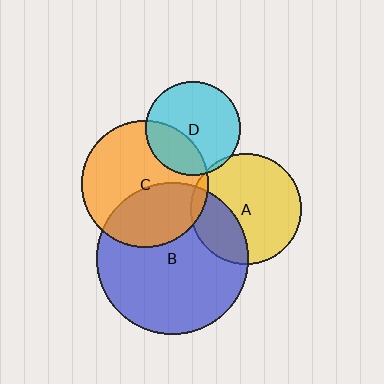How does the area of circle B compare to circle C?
Approximately 1.4 times.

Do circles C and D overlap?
Yes.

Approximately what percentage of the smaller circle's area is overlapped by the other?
Approximately 30%.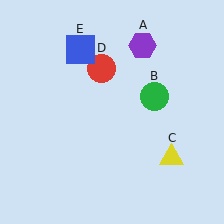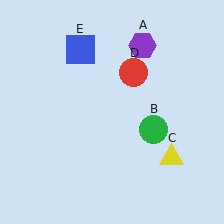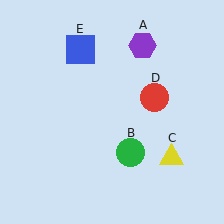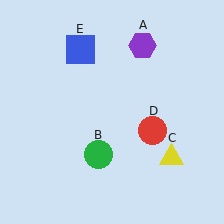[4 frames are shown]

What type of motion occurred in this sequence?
The green circle (object B), red circle (object D) rotated clockwise around the center of the scene.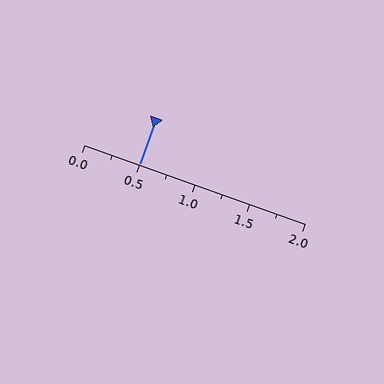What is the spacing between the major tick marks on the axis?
The major ticks are spaced 0.5 apart.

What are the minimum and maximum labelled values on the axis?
The axis runs from 0.0 to 2.0.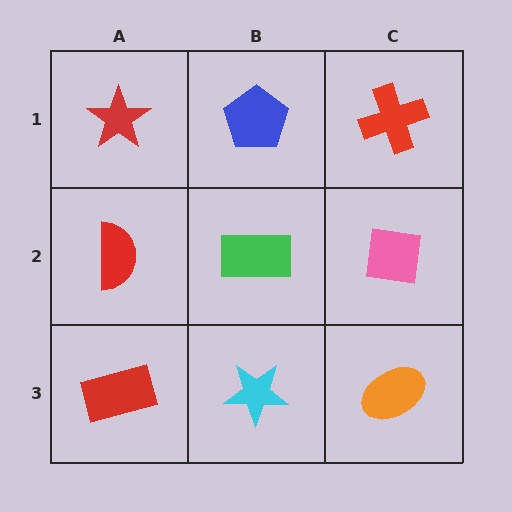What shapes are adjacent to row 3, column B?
A green rectangle (row 2, column B), a red rectangle (row 3, column A), an orange ellipse (row 3, column C).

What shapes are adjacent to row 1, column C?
A pink square (row 2, column C), a blue pentagon (row 1, column B).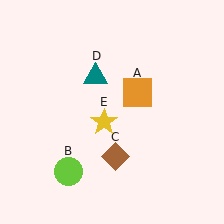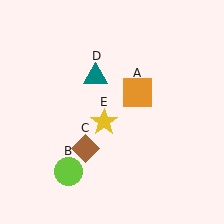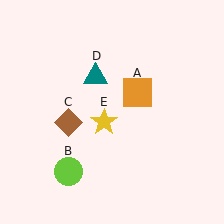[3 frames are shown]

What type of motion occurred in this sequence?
The brown diamond (object C) rotated clockwise around the center of the scene.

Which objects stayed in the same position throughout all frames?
Orange square (object A) and lime circle (object B) and teal triangle (object D) and yellow star (object E) remained stationary.